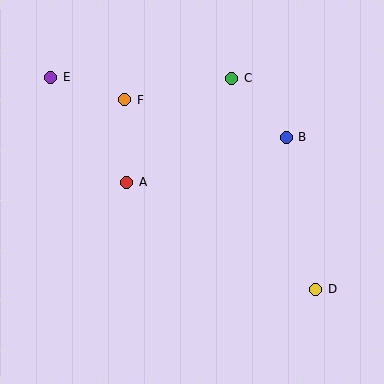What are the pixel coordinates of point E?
Point E is at (51, 77).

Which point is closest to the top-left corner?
Point E is closest to the top-left corner.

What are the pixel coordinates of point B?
Point B is at (286, 137).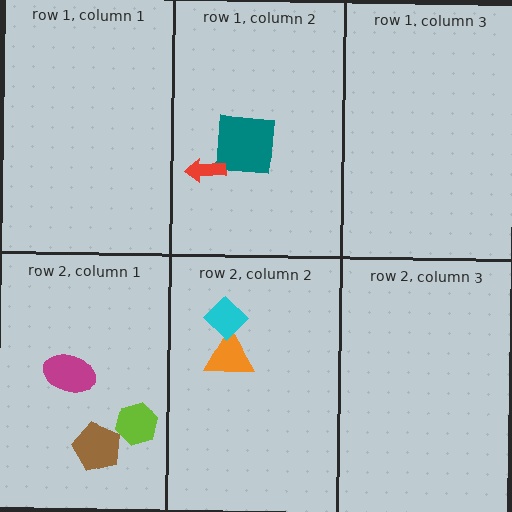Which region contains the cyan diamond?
The row 2, column 2 region.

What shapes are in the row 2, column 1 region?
The lime hexagon, the magenta ellipse, the brown pentagon.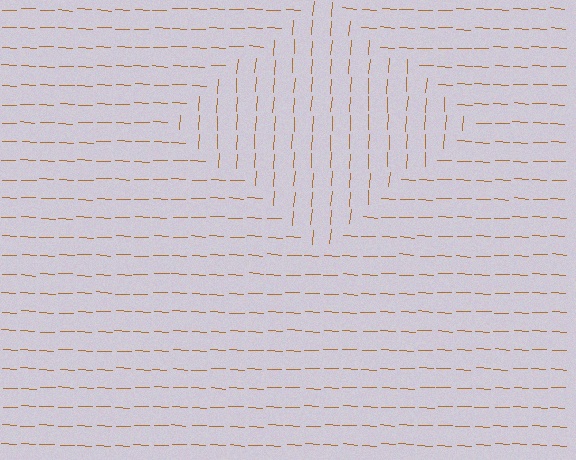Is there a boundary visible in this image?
Yes, there is a texture boundary formed by a change in line orientation.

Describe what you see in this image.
The image is filled with small brown line segments. A diamond region in the image has lines oriented differently from the surrounding lines, creating a visible texture boundary.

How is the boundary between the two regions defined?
The boundary is defined purely by a change in line orientation (approximately 89 degrees difference). All lines are the same color and thickness.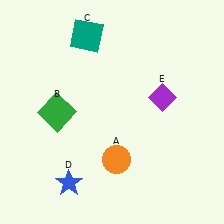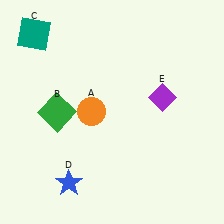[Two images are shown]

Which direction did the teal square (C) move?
The teal square (C) moved left.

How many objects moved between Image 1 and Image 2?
2 objects moved between the two images.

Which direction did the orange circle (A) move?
The orange circle (A) moved up.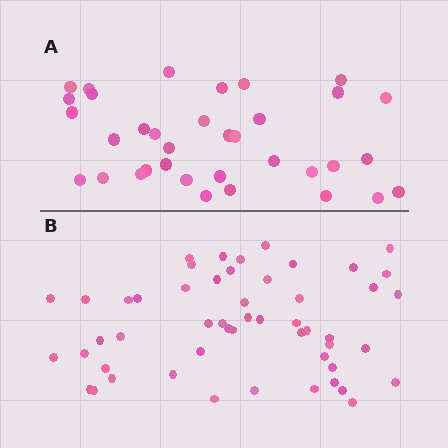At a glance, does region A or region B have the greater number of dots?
Region B (the bottom region) has more dots.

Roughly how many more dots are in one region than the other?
Region B has approximately 15 more dots than region A.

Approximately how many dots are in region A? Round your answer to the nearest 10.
About 40 dots. (The exact count is 35, which rounds to 40.)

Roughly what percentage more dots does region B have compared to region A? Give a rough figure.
About 50% more.